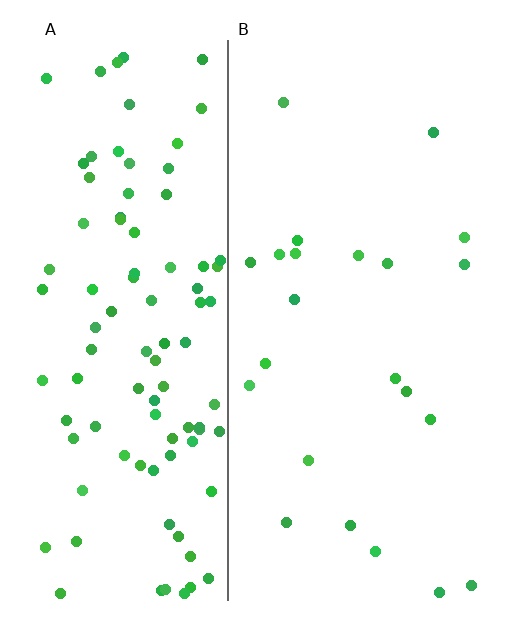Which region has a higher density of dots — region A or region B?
A (the left).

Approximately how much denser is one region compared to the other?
Approximately 4.4× — region A over region B.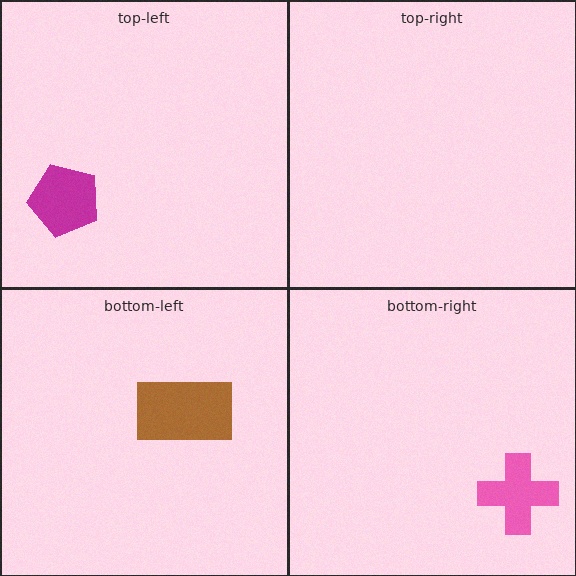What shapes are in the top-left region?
The magenta pentagon.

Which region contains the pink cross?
The bottom-right region.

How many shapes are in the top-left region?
1.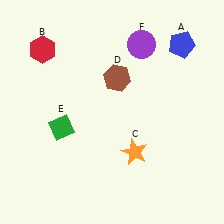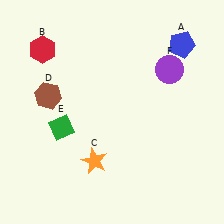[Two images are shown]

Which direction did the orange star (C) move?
The orange star (C) moved left.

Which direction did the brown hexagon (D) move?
The brown hexagon (D) moved left.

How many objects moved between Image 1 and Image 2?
3 objects moved between the two images.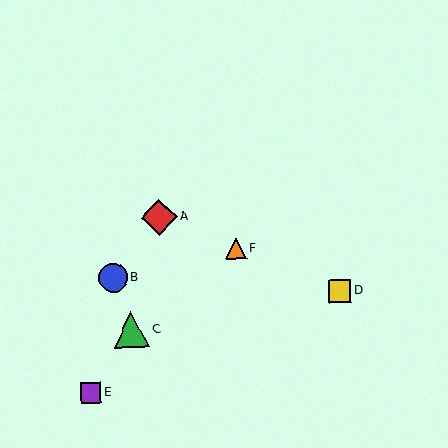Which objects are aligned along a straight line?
Objects A, D, F are aligned along a straight line.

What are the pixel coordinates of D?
Object D is at (340, 291).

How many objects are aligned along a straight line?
3 objects (A, D, F) are aligned along a straight line.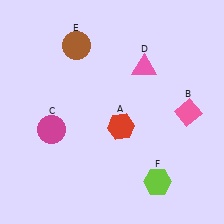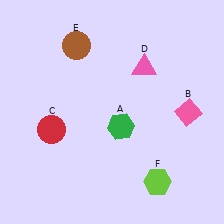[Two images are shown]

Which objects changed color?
A changed from red to green. C changed from magenta to red.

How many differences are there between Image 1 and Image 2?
There are 2 differences between the two images.